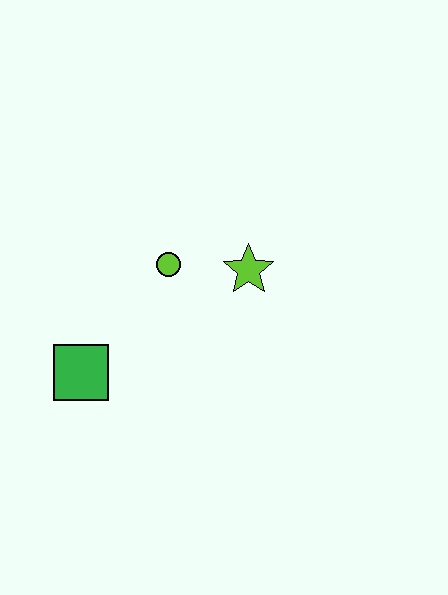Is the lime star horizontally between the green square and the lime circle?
No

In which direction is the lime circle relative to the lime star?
The lime circle is to the left of the lime star.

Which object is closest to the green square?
The lime circle is closest to the green square.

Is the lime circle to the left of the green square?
No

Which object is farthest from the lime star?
The green square is farthest from the lime star.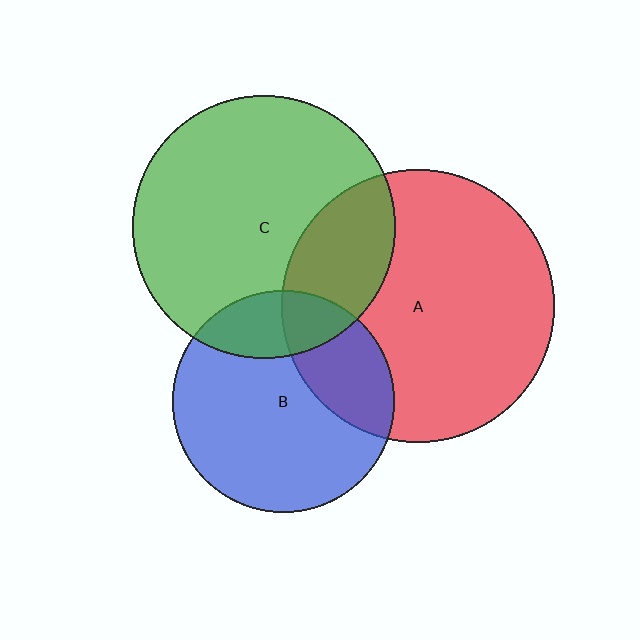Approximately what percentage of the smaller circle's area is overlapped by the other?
Approximately 25%.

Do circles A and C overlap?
Yes.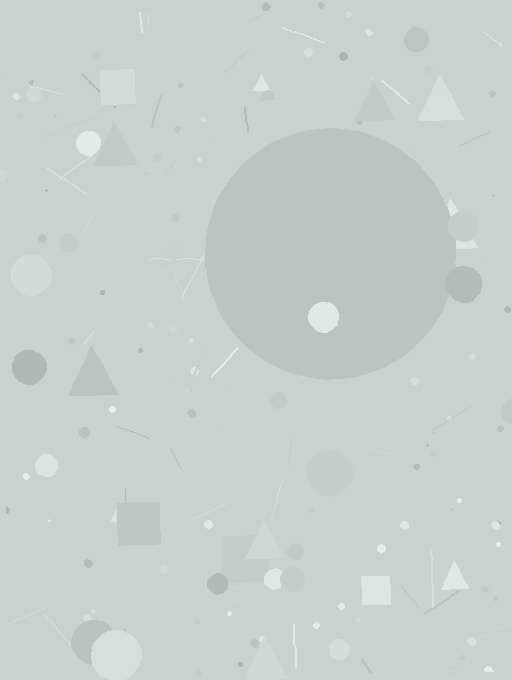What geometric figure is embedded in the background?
A circle is embedded in the background.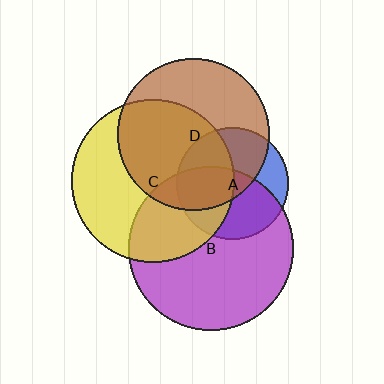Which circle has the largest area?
Circle B (purple).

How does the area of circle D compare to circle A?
Approximately 1.8 times.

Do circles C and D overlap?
Yes.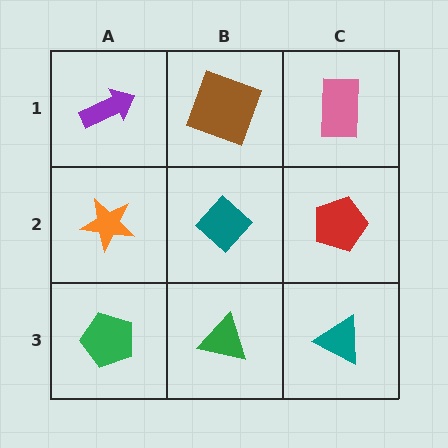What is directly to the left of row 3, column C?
A green triangle.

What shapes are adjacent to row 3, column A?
An orange star (row 2, column A), a green triangle (row 3, column B).